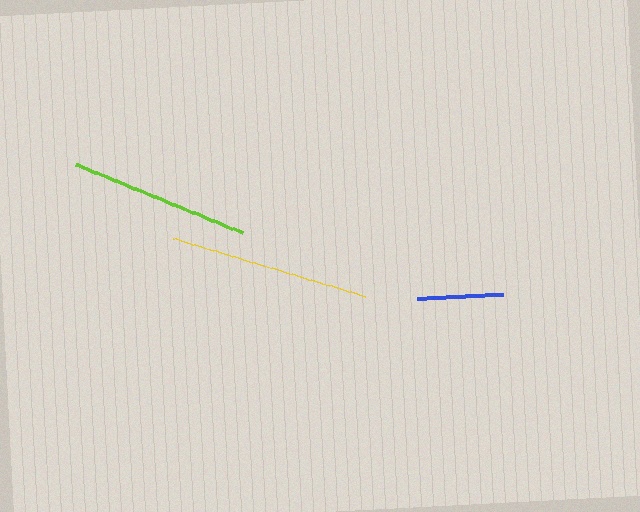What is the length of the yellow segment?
The yellow segment is approximately 201 pixels long.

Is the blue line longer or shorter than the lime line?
The lime line is longer than the blue line.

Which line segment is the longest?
The yellow line is the longest at approximately 201 pixels.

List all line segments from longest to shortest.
From longest to shortest: yellow, lime, blue.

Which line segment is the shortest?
The blue line is the shortest at approximately 86 pixels.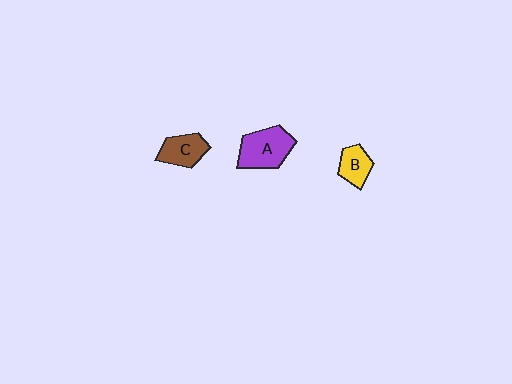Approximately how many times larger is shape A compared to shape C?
Approximately 1.4 times.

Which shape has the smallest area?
Shape B (yellow).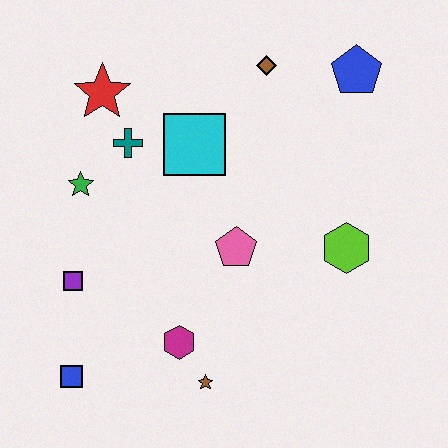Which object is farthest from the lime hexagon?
The blue square is farthest from the lime hexagon.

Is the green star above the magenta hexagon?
Yes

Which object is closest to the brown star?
The magenta hexagon is closest to the brown star.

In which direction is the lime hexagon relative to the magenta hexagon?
The lime hexagon is to the right of the magenta hexagon.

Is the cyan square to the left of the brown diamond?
Yes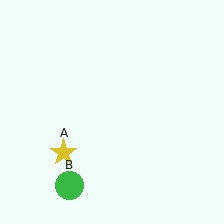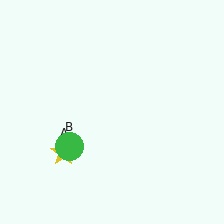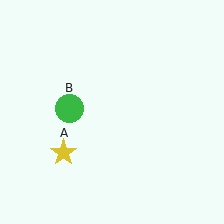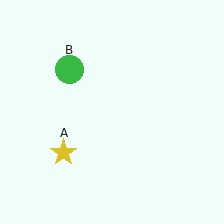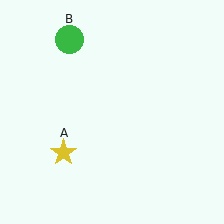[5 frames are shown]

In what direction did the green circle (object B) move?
The green circle (object B) moved up.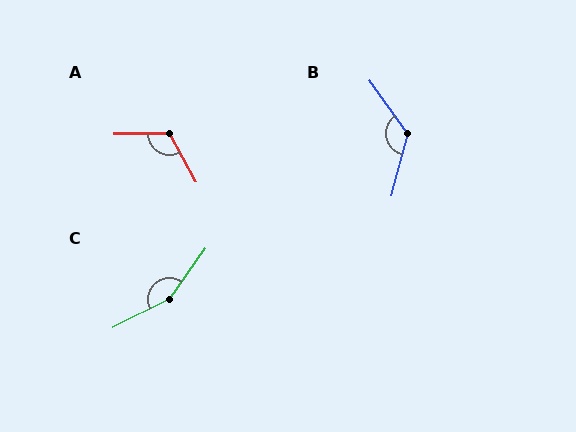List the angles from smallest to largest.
A (118°), B (130°), C (152°).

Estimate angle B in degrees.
Approximately 130 degrees.